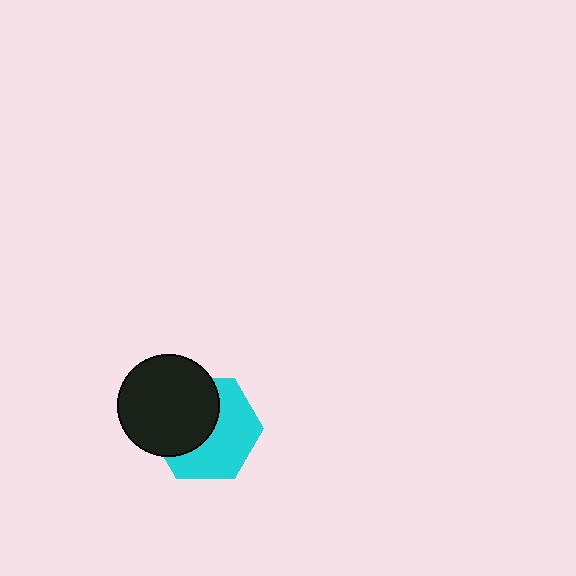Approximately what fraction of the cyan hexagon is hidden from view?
Roughly 47% of the cyan hexagon is hidden behind the black circle.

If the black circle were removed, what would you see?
You would see the complete cyan hexagon.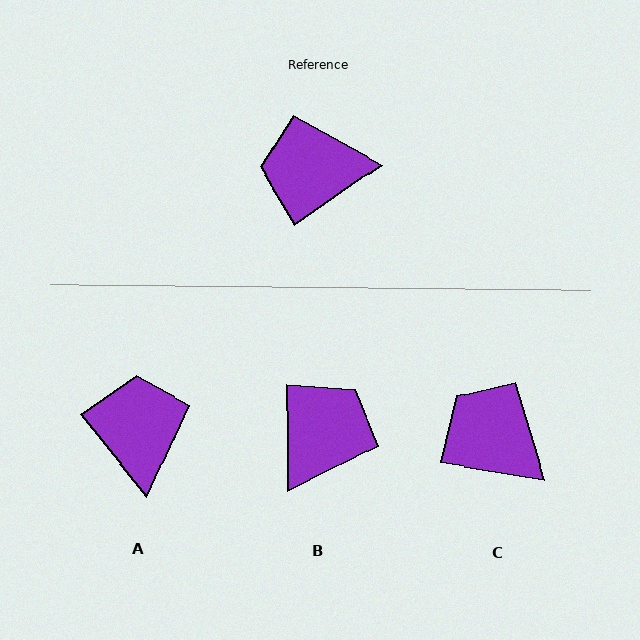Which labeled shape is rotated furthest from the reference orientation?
B, about 125 degrees away.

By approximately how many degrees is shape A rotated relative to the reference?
Approximately 86 degrees clockwise.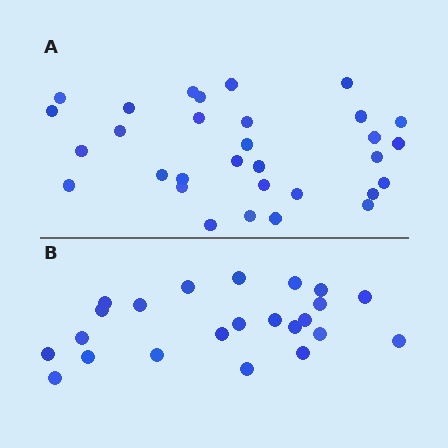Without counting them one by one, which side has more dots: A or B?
Region A (the top region) has more dots.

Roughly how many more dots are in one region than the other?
Region A has roughly 8 or so more dots than region B.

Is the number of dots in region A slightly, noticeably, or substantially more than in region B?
Region A has noticeably more, but not dramatically so. The ratio is roughly 1.3 to 1.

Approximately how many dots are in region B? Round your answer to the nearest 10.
About 20 dots. (The exact count is 23, which rounds to 20.)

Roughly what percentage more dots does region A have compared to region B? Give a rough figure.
About 35% more.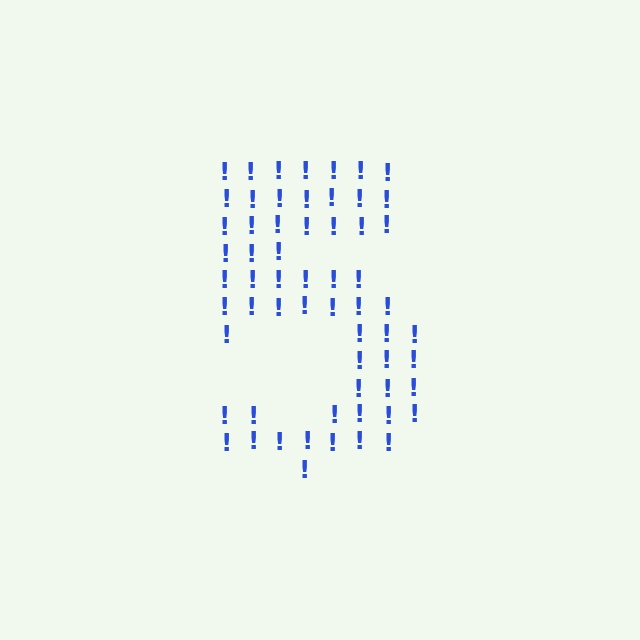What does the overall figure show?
The overall figure shows the digit 5.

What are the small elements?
The small elements are exclamation marks.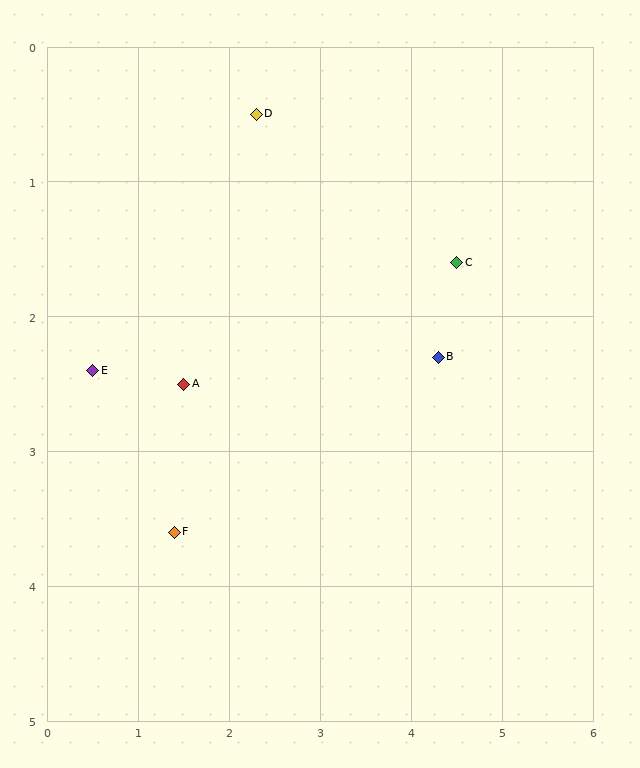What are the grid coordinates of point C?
Point C is at approximately (4.5, 1.6).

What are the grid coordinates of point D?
Point D is at approximately (2.3, 0.5).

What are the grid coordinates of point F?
Point F is at approximately (1.4, 3.6).